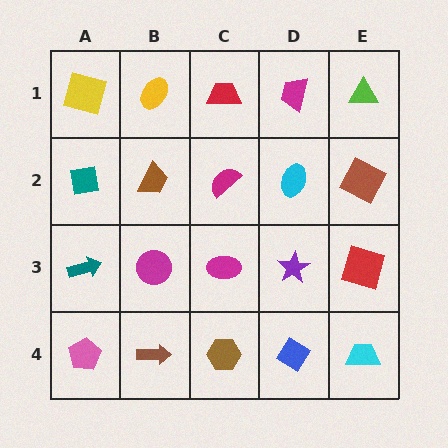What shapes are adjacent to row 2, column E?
A lime triangle (row 1, column E), a red square (row 3, column E), a cyan ellipse (row 2, column D).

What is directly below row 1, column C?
A magenta semicircle.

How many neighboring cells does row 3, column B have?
4.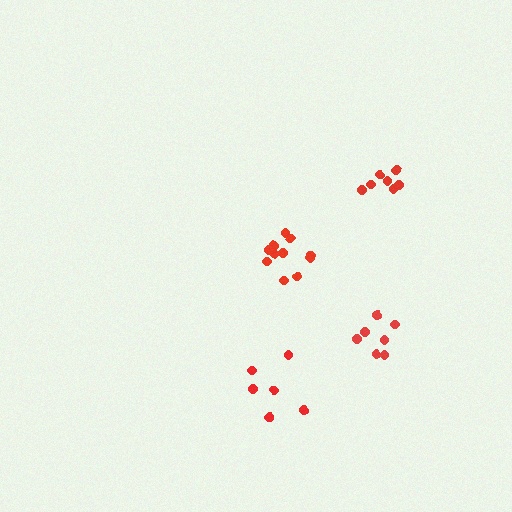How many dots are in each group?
Group 1: 11 dots, Group 2: 7 dots, Group 3: 6 dots, Group 4: 7 dots (31 total).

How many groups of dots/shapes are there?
There are 4 groups.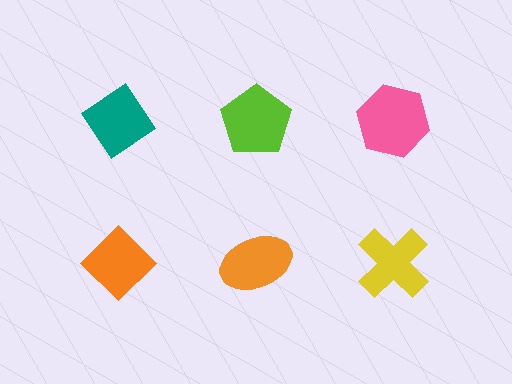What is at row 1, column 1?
A teal diamond.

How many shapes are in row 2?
3 shapes.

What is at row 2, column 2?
An orange ellipse.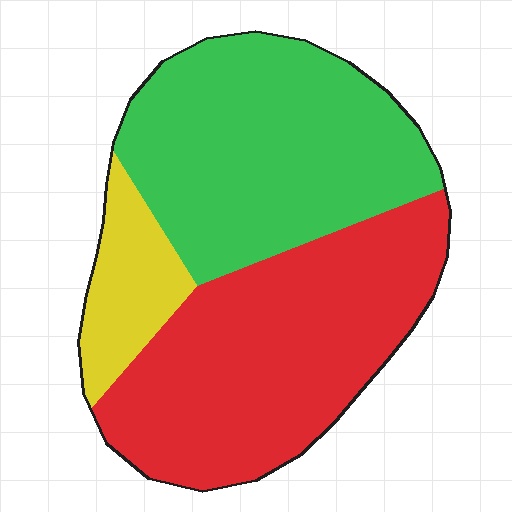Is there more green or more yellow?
Green.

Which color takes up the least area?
Yellow, at roughly 10%.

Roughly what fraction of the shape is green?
Green covers roughly 45% of the shape.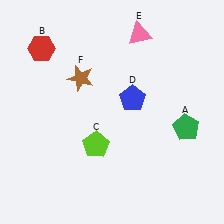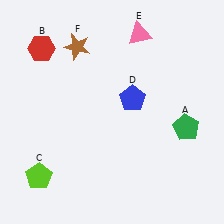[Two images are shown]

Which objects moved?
The objects that moved are: the lime pentagon (C), the brown star (F).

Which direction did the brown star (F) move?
The brown star (F) moved up.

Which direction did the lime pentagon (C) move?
The lime pentagon (C) moved left.